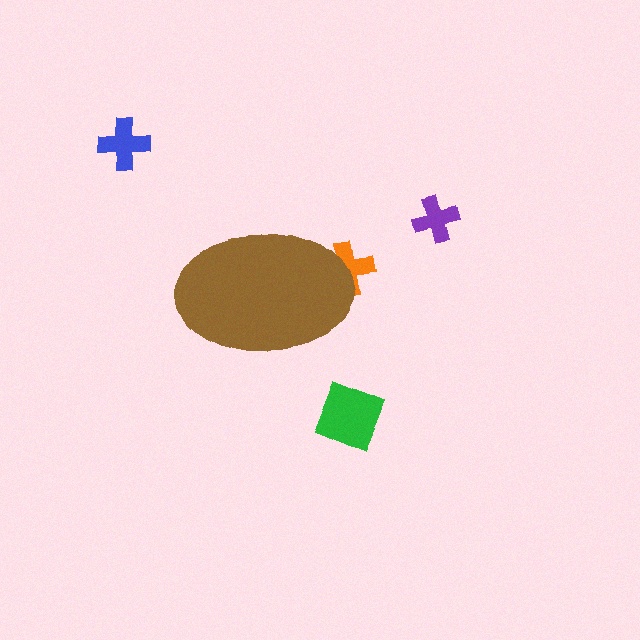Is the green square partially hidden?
No, the green square is fully visible.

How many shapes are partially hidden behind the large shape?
1 shape is partially hidden.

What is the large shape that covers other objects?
A brown ellipse.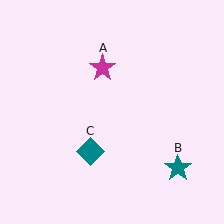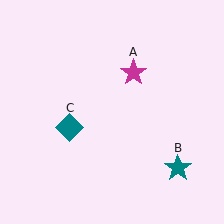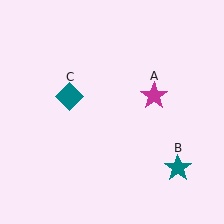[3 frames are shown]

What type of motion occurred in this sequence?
The magenta star (object A), teal diamond (object C) rotated clockwise around the center of the scene.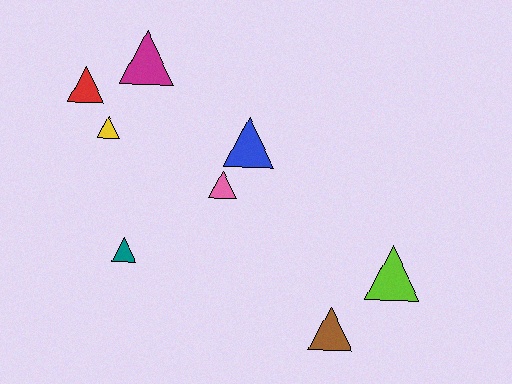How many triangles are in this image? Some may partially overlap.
There are 8 triangles.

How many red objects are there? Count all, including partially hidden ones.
There is 1 red object.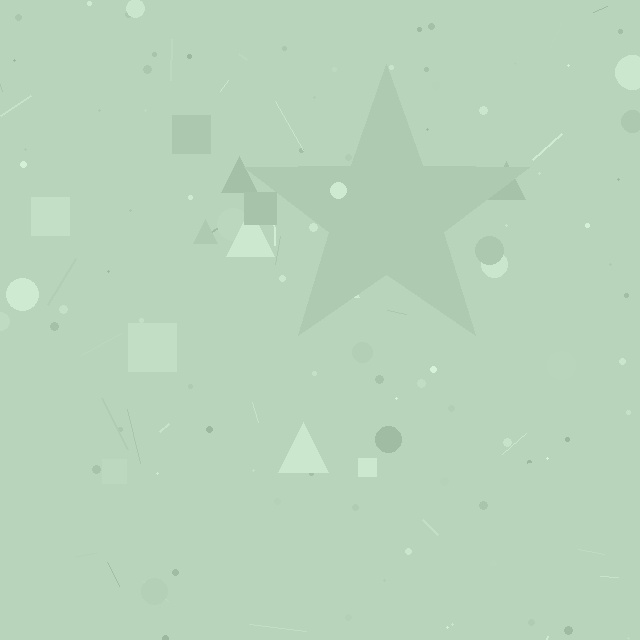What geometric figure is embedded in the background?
A star is embedded in the background.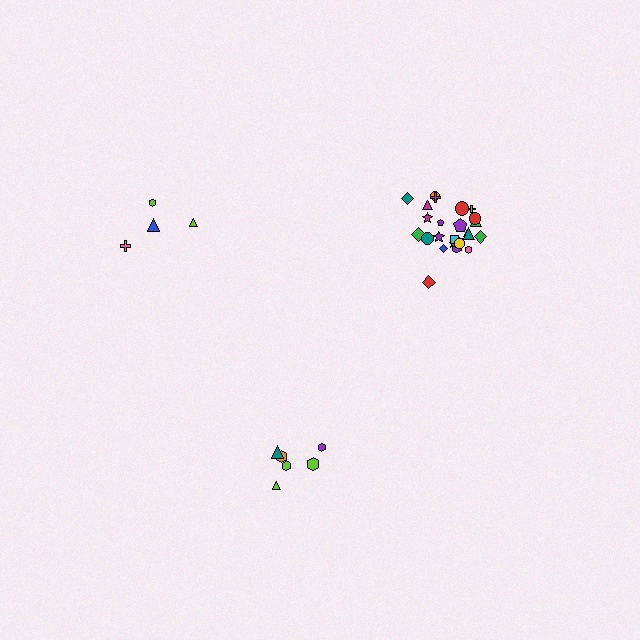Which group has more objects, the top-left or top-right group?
The top-right group.